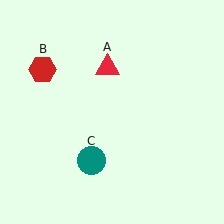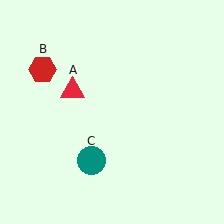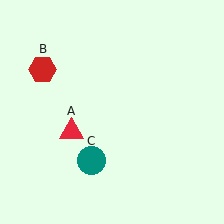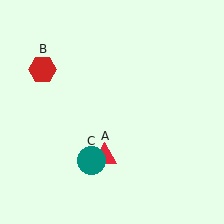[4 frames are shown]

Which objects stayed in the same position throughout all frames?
Red hexagon (object B) and teal circle (object C) remained stationary.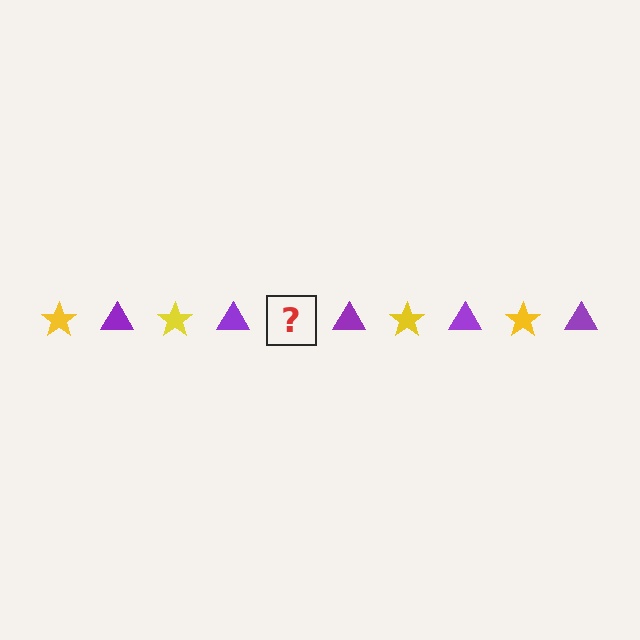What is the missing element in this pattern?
The missing element is a yellow star.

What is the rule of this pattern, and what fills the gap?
The rule is that the pattern alternates between yellow star and purple triangle. The gap should be filled with a yellow star.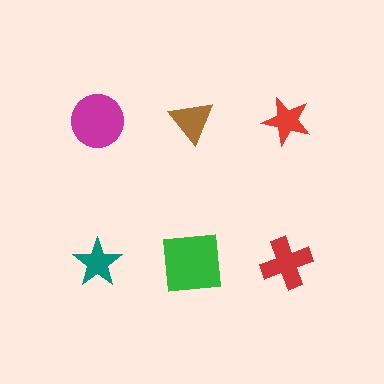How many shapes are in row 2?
3 shapes.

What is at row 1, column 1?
A magenta circle.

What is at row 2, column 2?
A green square.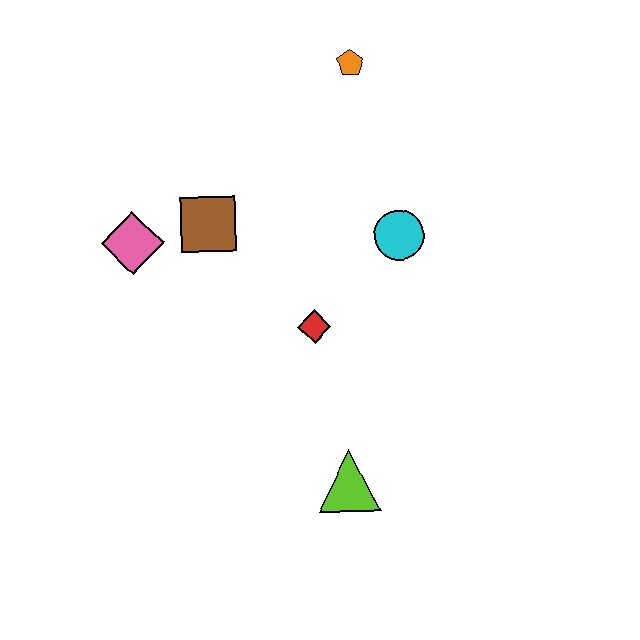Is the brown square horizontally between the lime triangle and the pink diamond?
Yes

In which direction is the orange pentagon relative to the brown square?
The orange pentagon is above the brown square.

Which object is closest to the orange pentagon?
The cyan circle is closest to the orange pentagon.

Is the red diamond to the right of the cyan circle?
No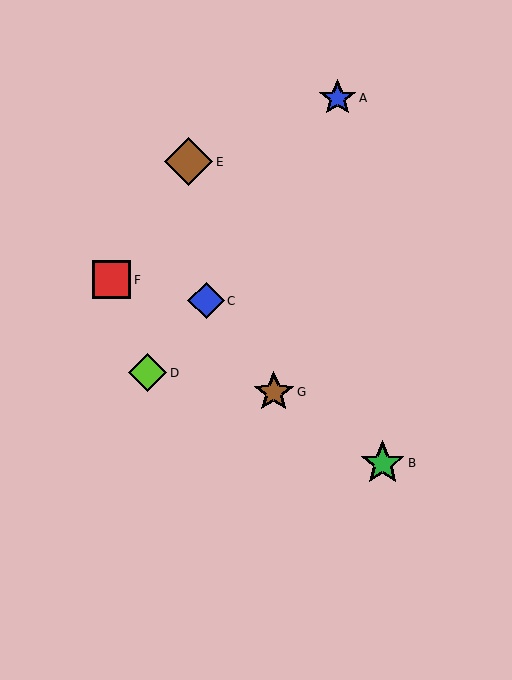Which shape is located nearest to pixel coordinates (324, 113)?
The blue star (labeled A) at (337, 98) is nearest to that location.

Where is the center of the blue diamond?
The center of the blue diamond is at (206, 301).